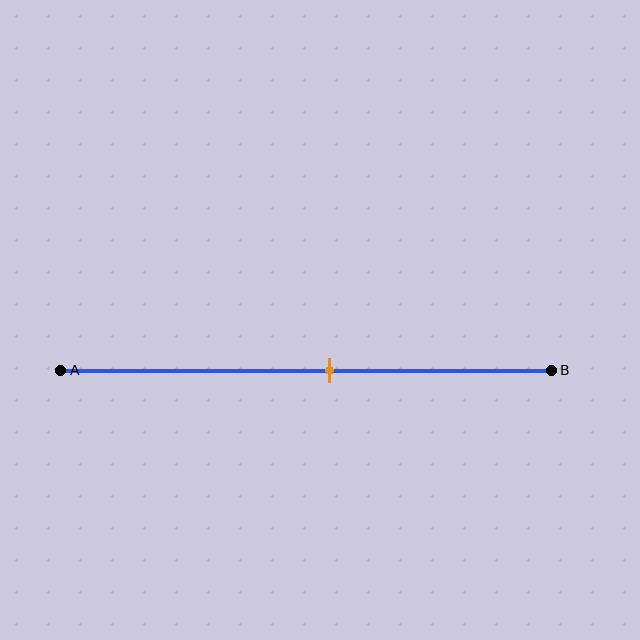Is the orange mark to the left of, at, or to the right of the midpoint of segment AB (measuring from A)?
The orange mark is to the right of the midpoint of segment AB.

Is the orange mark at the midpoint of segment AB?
No, the mark is at about 55% from A, not at the 50% midpoint.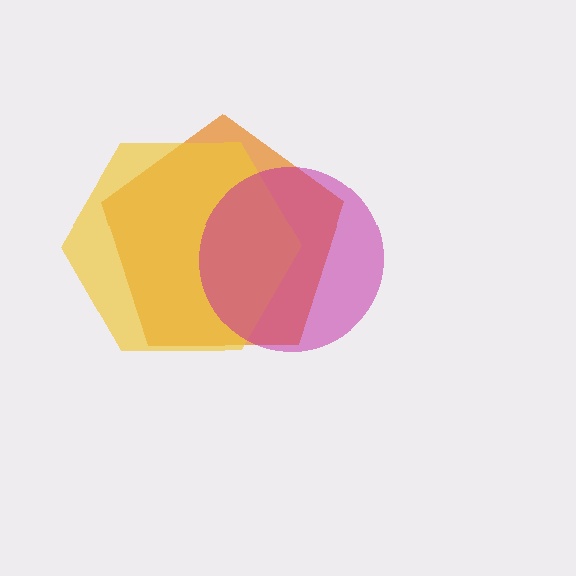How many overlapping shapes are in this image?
There are 3 overlapping shapes in the image.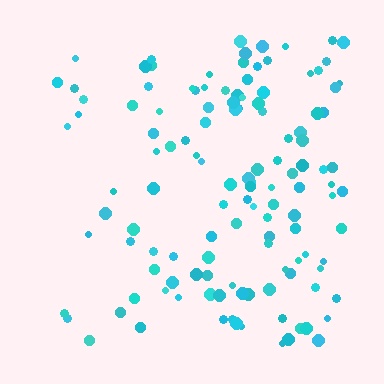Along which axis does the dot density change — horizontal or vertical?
Horizontal.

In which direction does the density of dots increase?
From left to right, with the right side densest.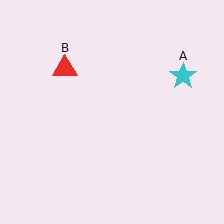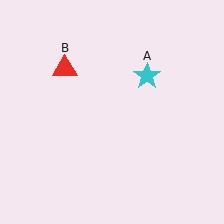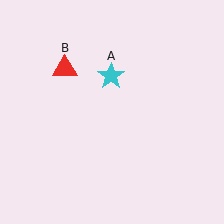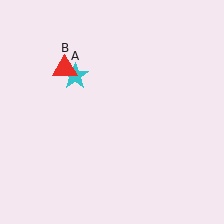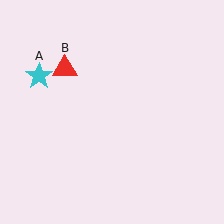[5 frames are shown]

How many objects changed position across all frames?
1 object changed position: cyan star (object A).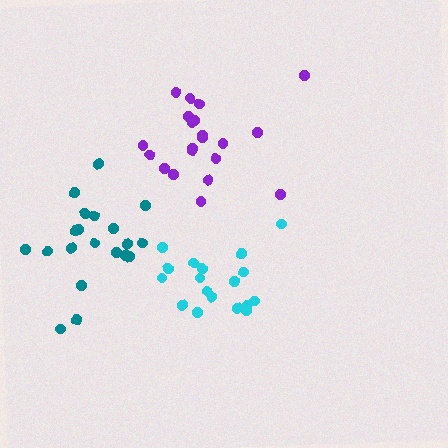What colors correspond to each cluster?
The clusters are colored: purple, cyan, teal.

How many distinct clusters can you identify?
There are 3 distinct clusters.